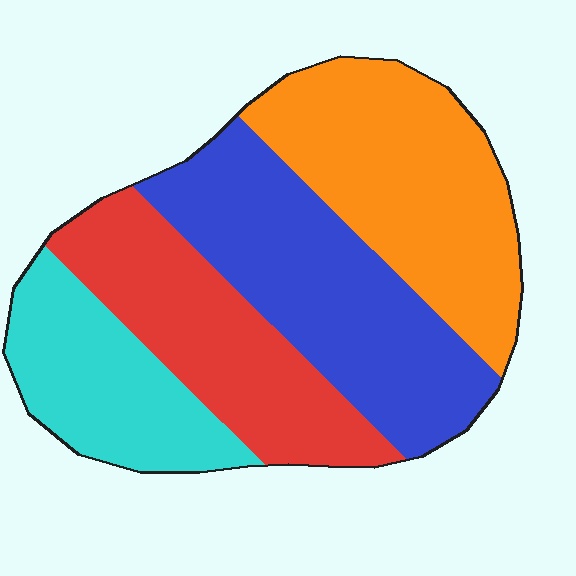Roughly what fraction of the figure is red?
Red takes up about one quarter (1/4) of the figure.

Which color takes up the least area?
Cyan, at roughly 20%.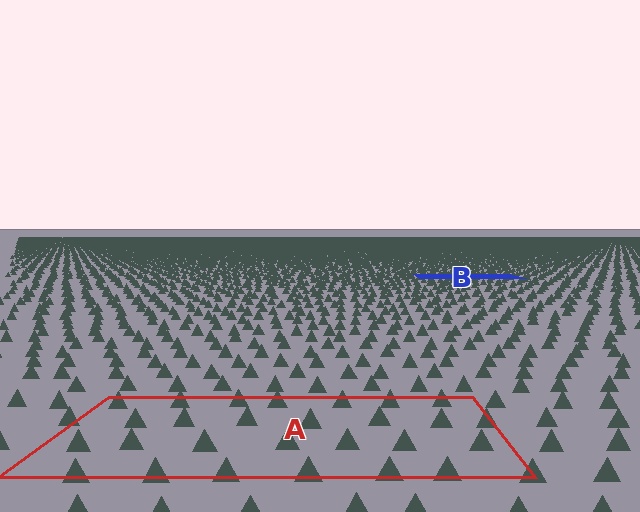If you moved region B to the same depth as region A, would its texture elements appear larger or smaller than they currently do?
They would appear larger. At a closer depth, the same texture elements are projected at a bigger on-screen size.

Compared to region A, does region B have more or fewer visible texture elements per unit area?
Region B has more texture elements per unit area — they are packed more densely because it is farther away.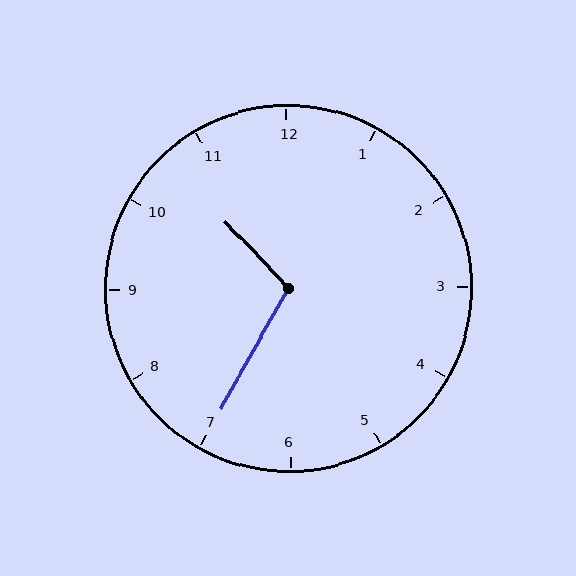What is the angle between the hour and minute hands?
Approximately 108 degrees.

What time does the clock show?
10:35.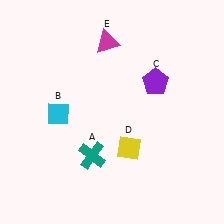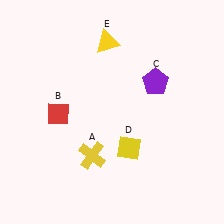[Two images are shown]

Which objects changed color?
A changed from teal to yellow. B changed from cyan to red. E changed from magenta to yellow.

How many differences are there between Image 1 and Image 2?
There are 3 differences between the two images.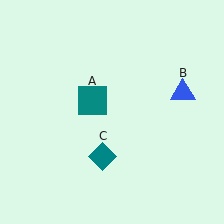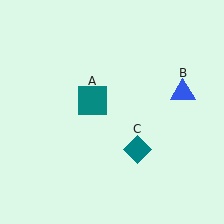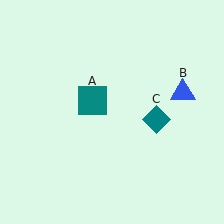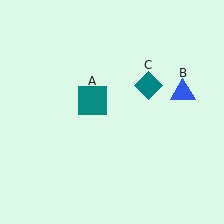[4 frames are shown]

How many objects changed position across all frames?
1 object changed position: teal diamond (object C).